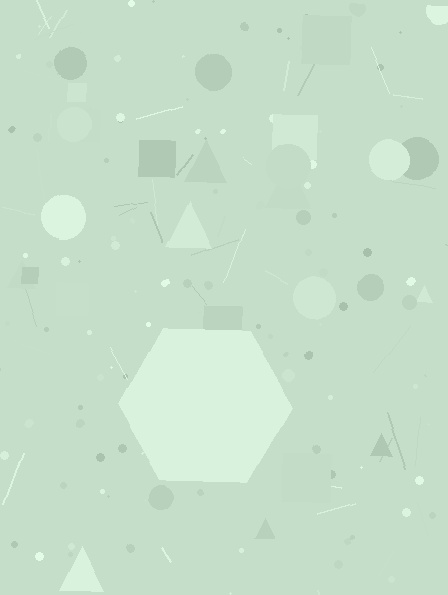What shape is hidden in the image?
A hexagon is hidden in the image.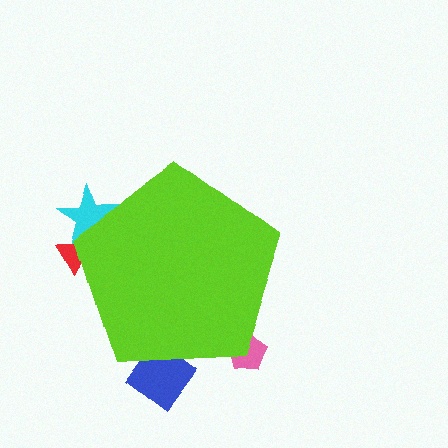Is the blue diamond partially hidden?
Yes, the blue diamond is partially hidden behind the lime pentagon.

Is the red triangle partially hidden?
Yes, the red triangle is partially hidden behind the lime pentagon.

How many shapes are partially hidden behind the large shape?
4 shapes are partially hidden.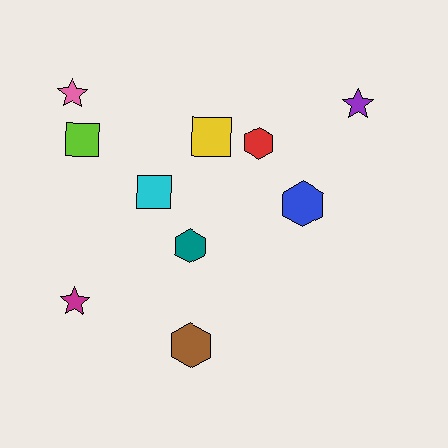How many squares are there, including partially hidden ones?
There are 3 squares.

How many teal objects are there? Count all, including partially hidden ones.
There is 1 teal object.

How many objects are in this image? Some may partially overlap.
There are 10 objects.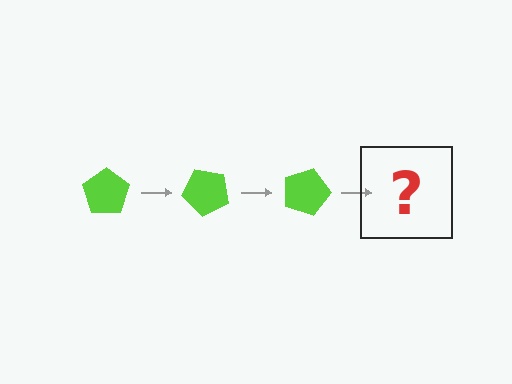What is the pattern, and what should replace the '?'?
The pattern is that the pentagon rotates 45 degrees each step. The '?' should be a lime pentagon rotated 135 degrees.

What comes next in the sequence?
The next element should be a lime pentagon rotated 135 degrees.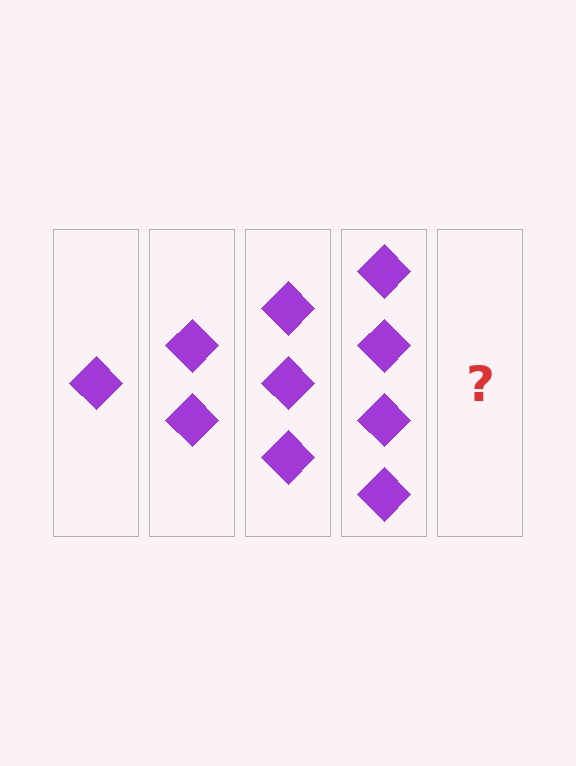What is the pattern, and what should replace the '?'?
The pattern is that each step adds one more diamond. The '?' should be 5 diamonds.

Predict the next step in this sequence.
The next step is 5 diamonds.